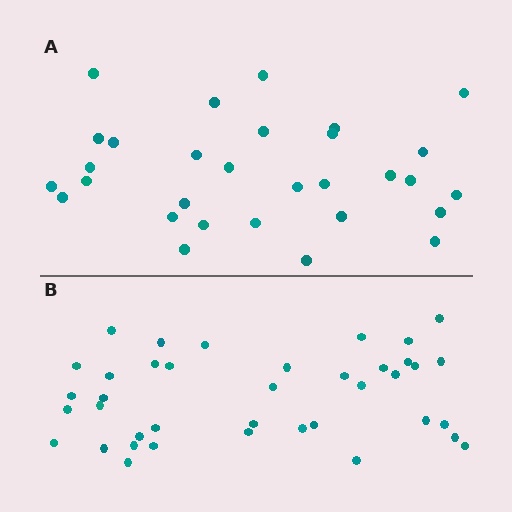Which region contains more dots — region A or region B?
Region B (the bottom region) has more dots.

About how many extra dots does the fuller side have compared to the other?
Region B has roughly 8 or so more dots than region A.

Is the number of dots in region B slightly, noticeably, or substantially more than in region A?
Region B has noticeably more, but not dramatically so. The ratio is roughly 1.3 to 1.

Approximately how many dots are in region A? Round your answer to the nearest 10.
About 30 dots.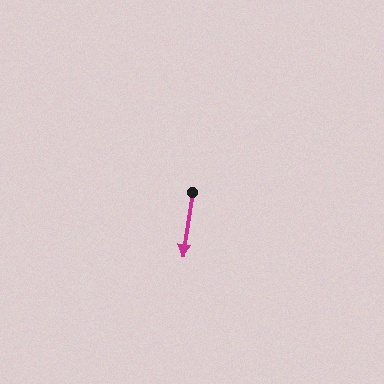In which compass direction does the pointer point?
South.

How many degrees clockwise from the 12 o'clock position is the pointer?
Approximately 188 degrees.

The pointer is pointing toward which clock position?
Roughly 6 o'clock.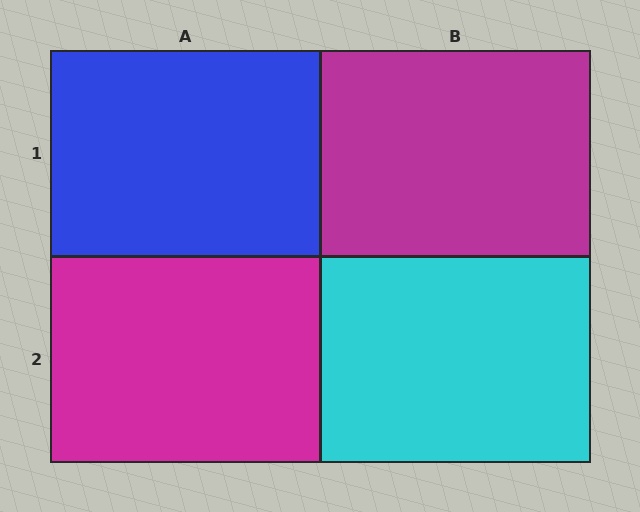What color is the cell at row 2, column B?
Cyan.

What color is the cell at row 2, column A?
Magenta.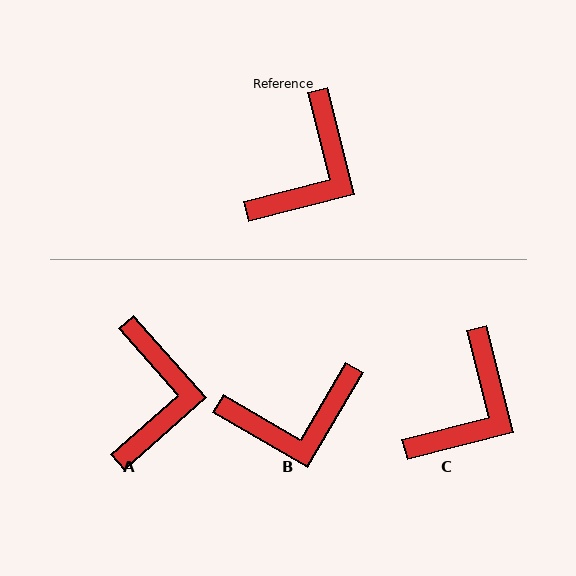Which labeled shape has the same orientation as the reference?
C.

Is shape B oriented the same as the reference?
No, it is off by about 45 degrees.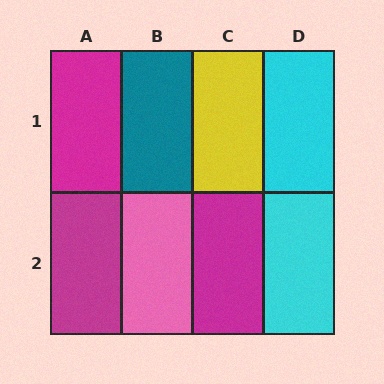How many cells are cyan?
2 cells are cyan.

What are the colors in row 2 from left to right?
Magenta, pink, magenta, cyan.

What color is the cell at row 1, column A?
Magenta.